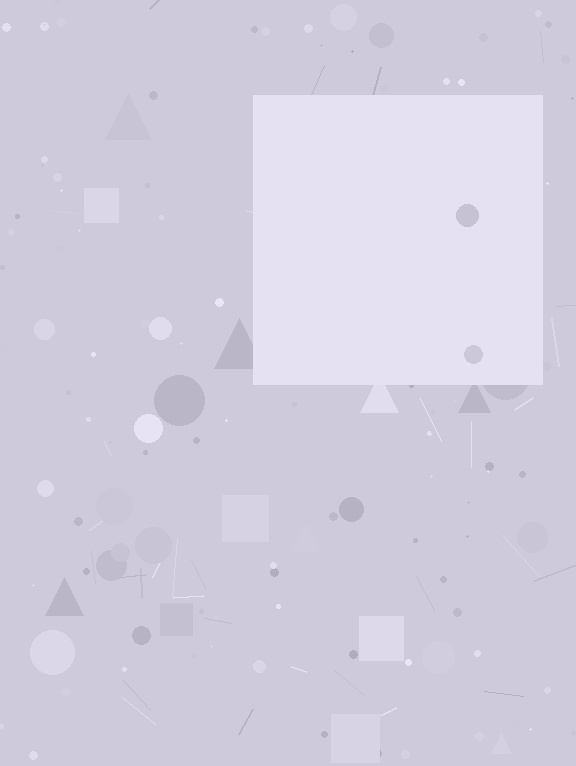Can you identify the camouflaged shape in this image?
The camouflaged shape is a square.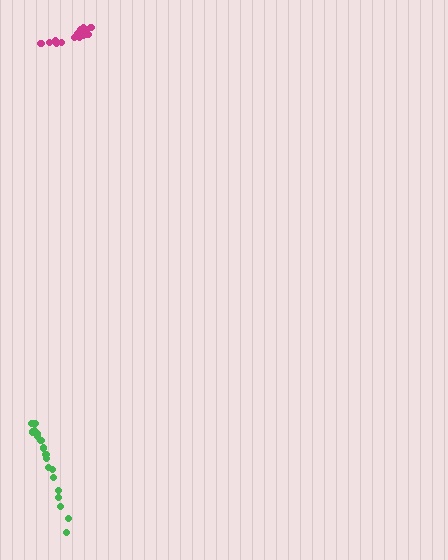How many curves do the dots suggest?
There are 2 distinct paths.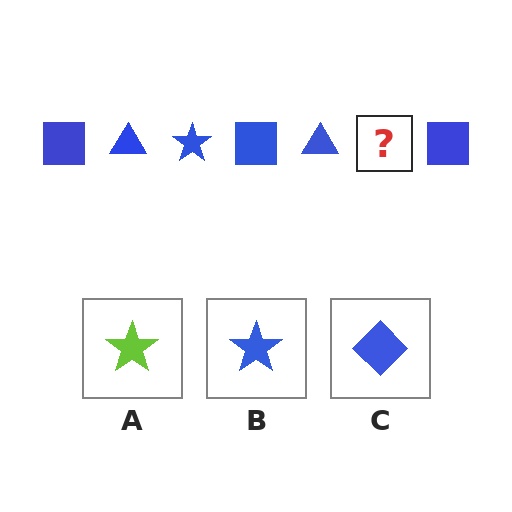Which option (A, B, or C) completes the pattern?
B.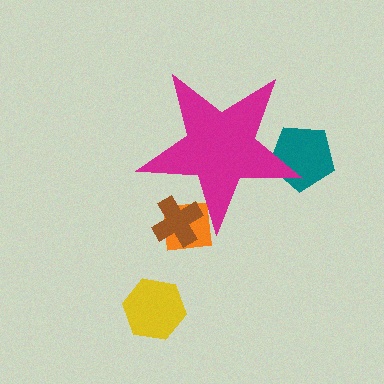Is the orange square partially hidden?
Yes, the orange square is partially hidden behind the magenta star.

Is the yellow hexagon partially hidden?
No, the yellow hexagon is fully visible.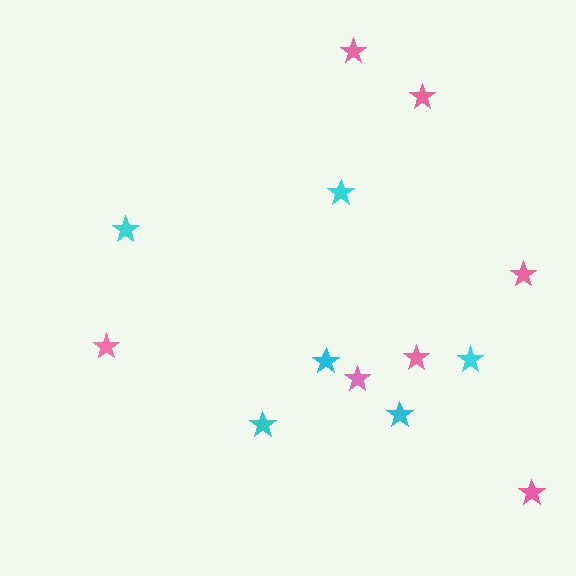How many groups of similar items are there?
There are 2 groups: one group of cyan stars (6) and one group of pink stars (7).